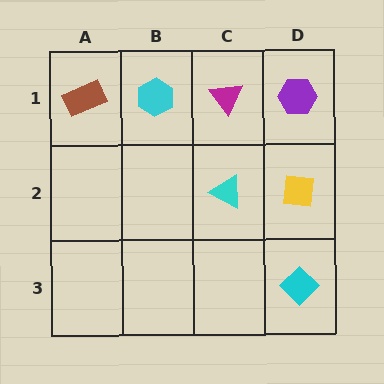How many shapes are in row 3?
1 shape.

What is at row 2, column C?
A cyan triangle.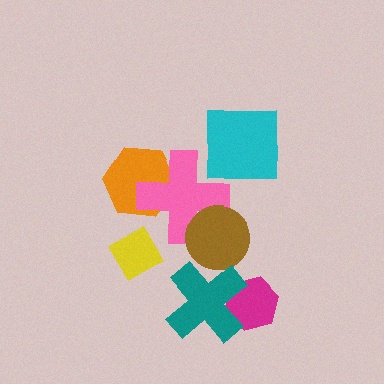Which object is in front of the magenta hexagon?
The teal cross is in front of the magenta hexagon.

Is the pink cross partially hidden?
Yes, it is partially covered by another shape.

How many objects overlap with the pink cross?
2 objects overlap with the pink cross.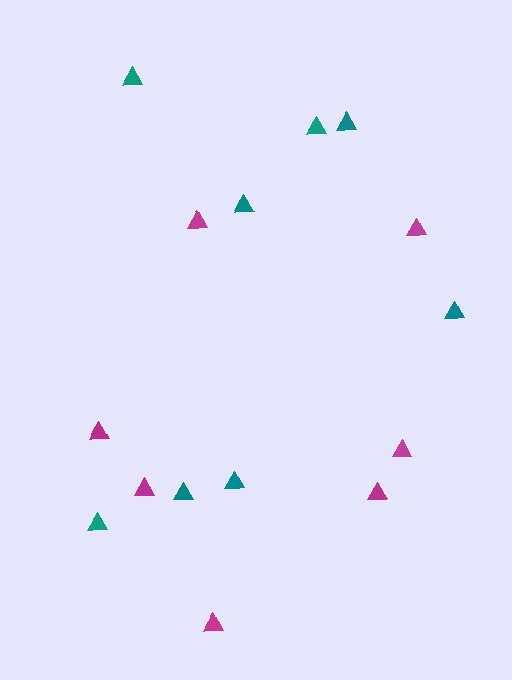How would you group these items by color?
There are 2 groups: one group of magenta triangles (7) and one group of teal triangles (8).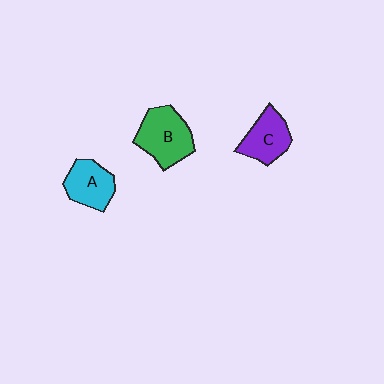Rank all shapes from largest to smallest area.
From largest to smallest: B (green), C (purple), A (cyan).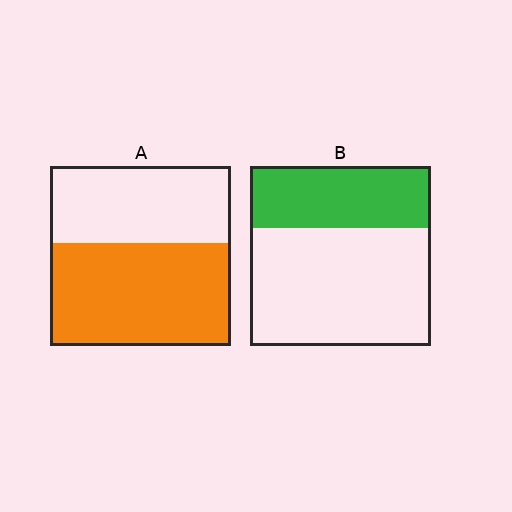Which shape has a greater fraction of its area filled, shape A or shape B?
Shape A.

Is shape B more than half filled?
No.